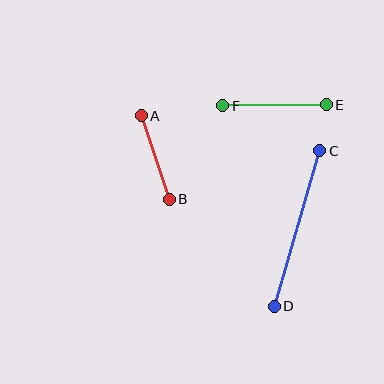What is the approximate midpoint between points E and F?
The midpoint is at approximately (275, 105) pixels.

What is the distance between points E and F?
The distance is approximately 103 pixels.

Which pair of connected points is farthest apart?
Points C and D are farthest apart.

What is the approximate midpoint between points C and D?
The midpoint is at approximately (297, 229) pixels.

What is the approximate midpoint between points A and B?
The midpoint is at approximately (155, 157) pixels.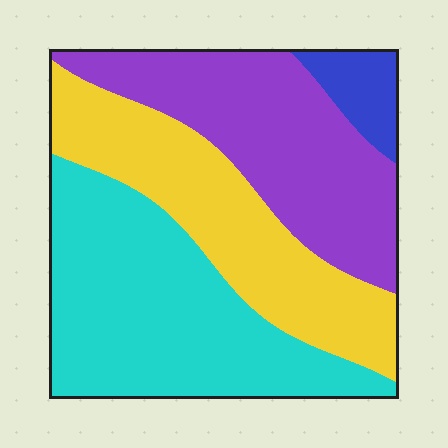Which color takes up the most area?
Cyan, at roughly 35%.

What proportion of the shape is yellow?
Yellow takes up about one quarter (1/4) of the shape.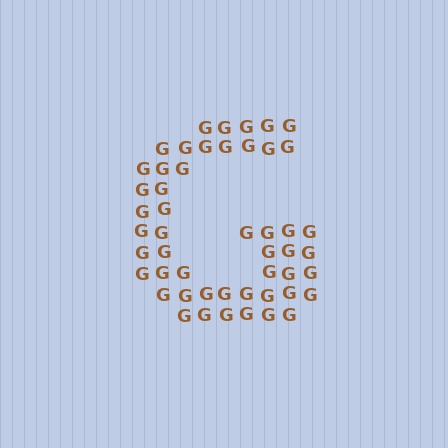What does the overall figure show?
The overall figure shows the letter G.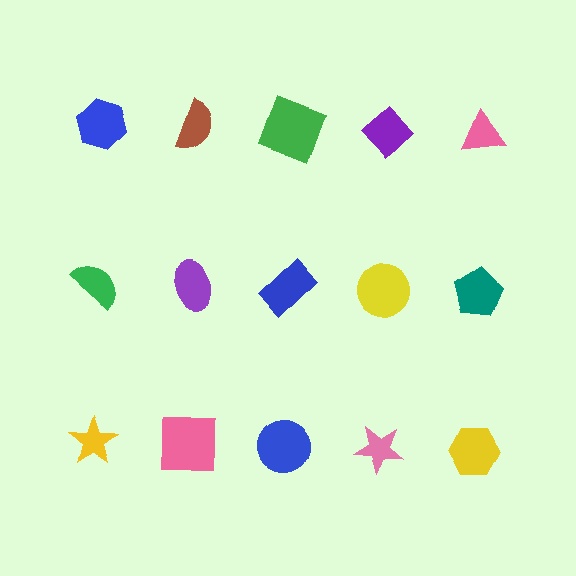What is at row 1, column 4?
A purple diamond.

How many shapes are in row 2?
5 shapes.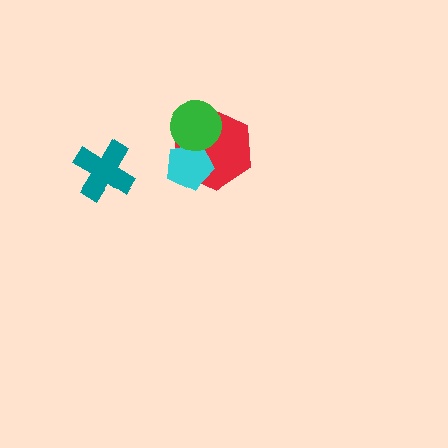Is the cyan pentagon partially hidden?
Yes, it is partially covered by another shape.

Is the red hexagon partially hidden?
Yes, it is partially covered by another shape.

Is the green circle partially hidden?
No, no other shape covers it.